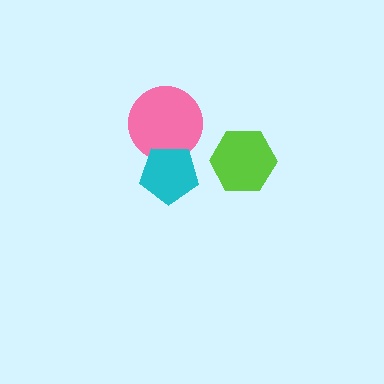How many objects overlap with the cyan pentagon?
1 object overlaps with the cyan pentagon.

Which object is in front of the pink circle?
The cyan pentagon is in front of the pink circle.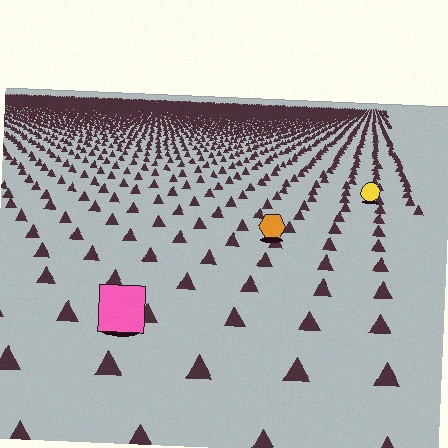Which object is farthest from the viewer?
The yellow circle is farthest from the viewer. It appears smaller and the ground texture around it is denser.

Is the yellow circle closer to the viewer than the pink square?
No. The pink square is closer — you can tell from the texture gradient: the ground texture is coarser near it.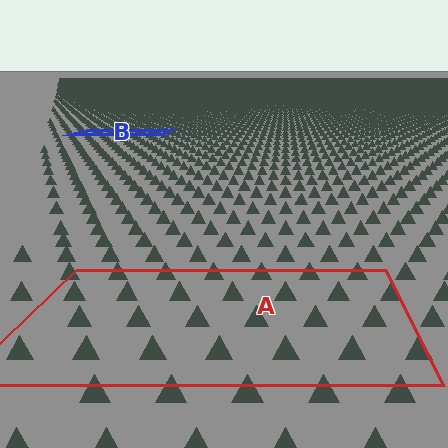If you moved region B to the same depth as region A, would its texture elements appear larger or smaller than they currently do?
They would appear larger. At a closer depth, the same texture elements are projected at a bigger on-screen size.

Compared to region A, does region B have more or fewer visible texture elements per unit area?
Region B has more texture elements per unit area — they are packed more densely because it is farther away.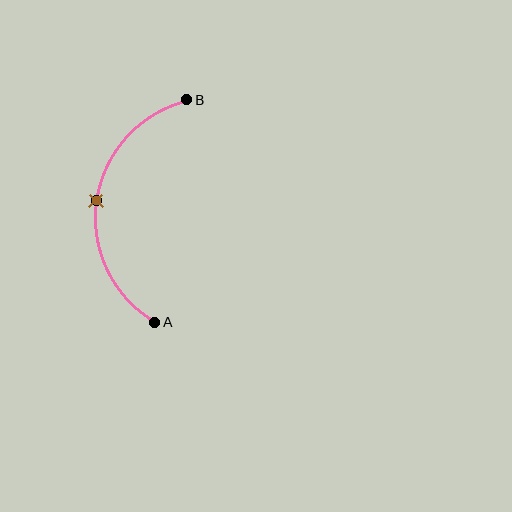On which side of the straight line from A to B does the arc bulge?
The arc bulges to the left of the straight line connecting A and B.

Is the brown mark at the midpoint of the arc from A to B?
Yes. The brown mark lies on the arc at equal arc-length from both A and B — it is the arc midpoint.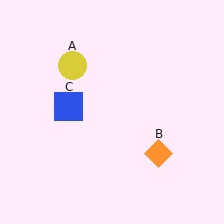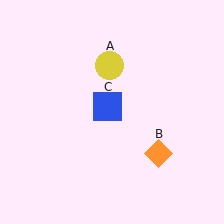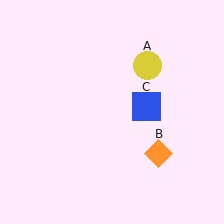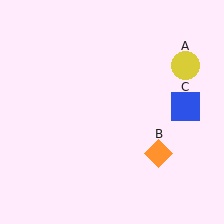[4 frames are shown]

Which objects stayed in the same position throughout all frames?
Orange diamond (object B) remained stationary.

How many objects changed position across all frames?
2 objects changed position: yellow circle (object A), blue square (object C).